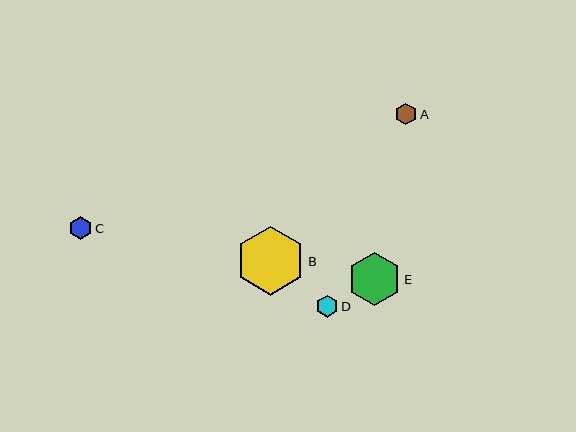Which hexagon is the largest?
Hexagon B is the largest with a size of approximately 69 pixels.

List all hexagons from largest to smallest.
From largest to smallest: B, E, C, D, A.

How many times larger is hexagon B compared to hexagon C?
Hexagon B is approximately 3.0 times the size of hexagon C.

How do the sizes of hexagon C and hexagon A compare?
Hexagon C and hexagon A are approximately the same size.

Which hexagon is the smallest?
Hexagon A is the smallest with a size of approximately 22 pixels.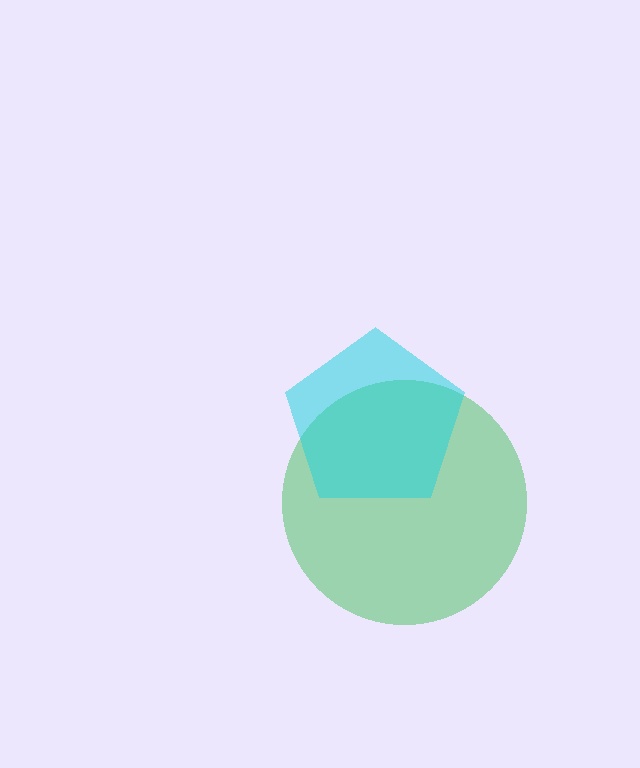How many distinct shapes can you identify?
There are 2 distinct shapes: a green circle, a cyan pentagon.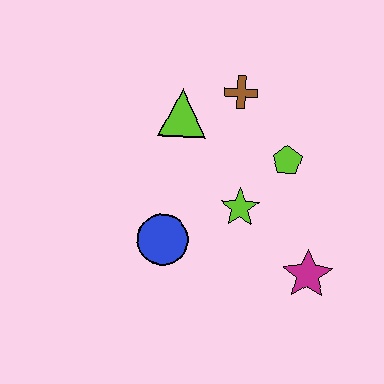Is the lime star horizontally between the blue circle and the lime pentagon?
Yes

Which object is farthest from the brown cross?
The magenta star is farthest from the brown cross.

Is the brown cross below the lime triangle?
No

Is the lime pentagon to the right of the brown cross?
Yes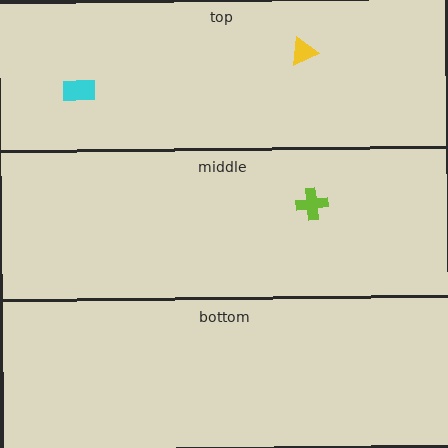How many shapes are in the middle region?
1.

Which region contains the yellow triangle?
The top region.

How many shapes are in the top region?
2.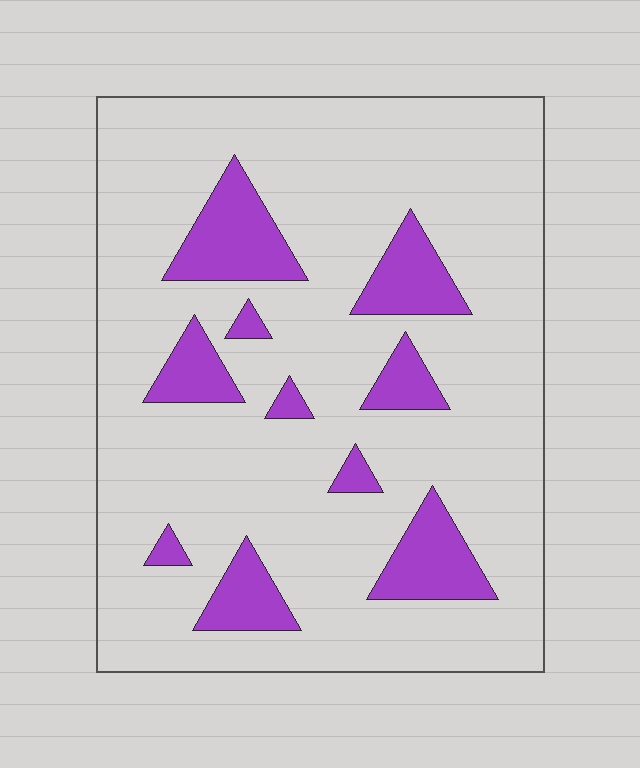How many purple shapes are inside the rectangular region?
10.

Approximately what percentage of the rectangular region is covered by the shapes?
Approximately 15%.